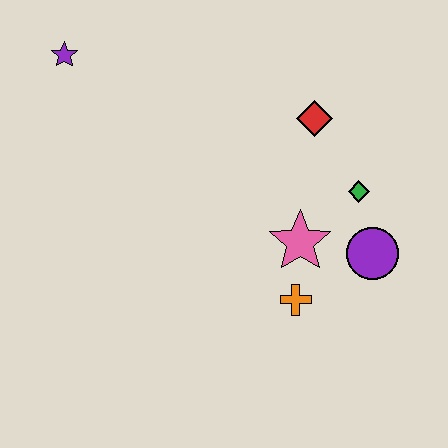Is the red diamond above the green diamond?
Yes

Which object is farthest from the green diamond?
The purple star is farthest from the green diamond.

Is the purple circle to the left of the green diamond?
No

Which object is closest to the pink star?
The orange cross is closest to the pink star.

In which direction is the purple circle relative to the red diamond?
The purple circle is below the red diamond.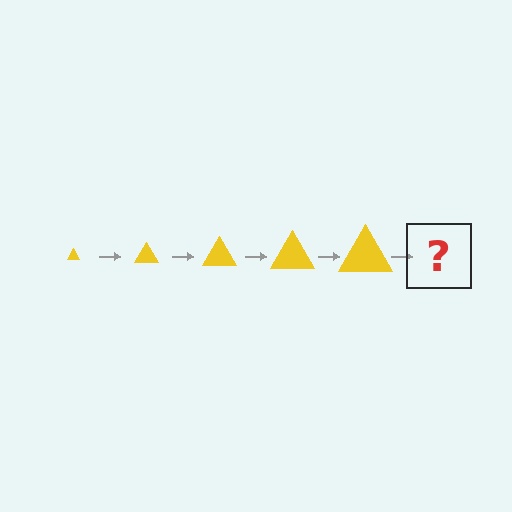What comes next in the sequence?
The next element should be a yellow triangle, larger than the previous one.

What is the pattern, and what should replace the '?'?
The pattern is that the triangle gets progressively larger each step. The '?' should be a yellow triangle, larger than the previous one.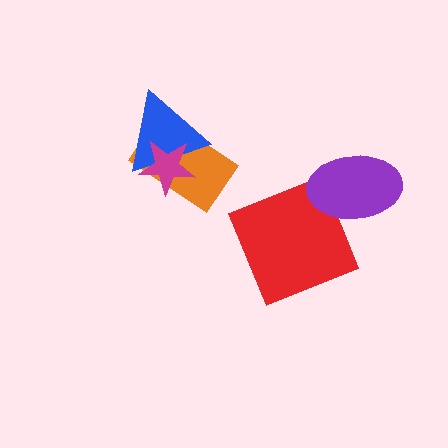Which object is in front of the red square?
The purple ellipse is in front of the red square.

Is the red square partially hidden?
Yes, it is partially covered by another shape.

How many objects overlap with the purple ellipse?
1 object overlaps with the purple ellipse.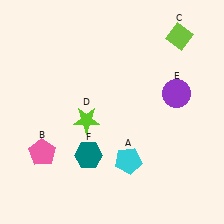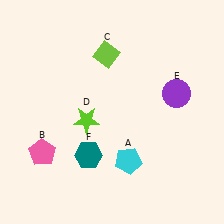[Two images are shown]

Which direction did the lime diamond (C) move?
The lime diamond (C) moved left.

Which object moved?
The lime diamond (C) moved left.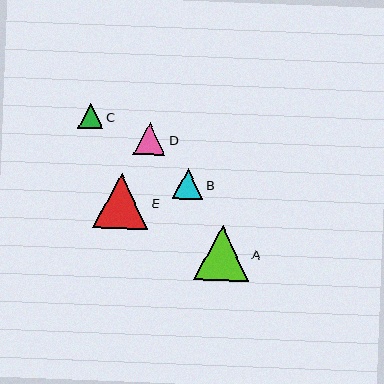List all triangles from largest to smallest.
From largest to smallest: E, A, D, B, C.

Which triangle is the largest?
Triangle E is the largest with a size of approximately 55 pixels.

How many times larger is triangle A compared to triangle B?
Triangle A is approximately 1.8 times the size of triangle B.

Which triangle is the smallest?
Triangle C is the smallest with a size of approximately 24 pixels.